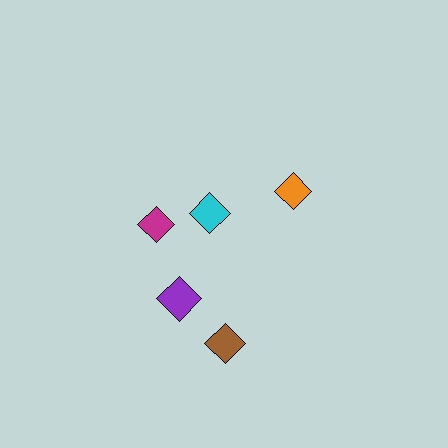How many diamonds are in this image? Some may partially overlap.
There are 5 diamonds.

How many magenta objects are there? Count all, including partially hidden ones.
There is 1 magenta object.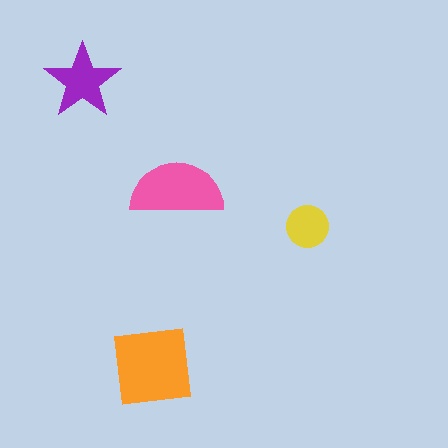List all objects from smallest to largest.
The yellow circle, the purple star, the pink semicircle, the orange square.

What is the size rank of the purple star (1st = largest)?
3rd.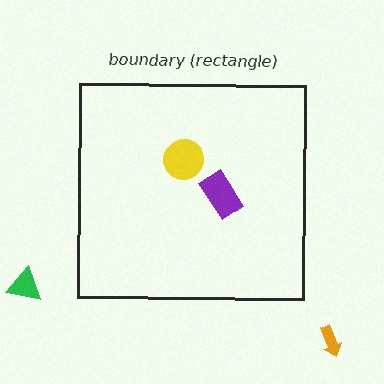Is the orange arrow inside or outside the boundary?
Outside.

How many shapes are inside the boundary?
2 inside, 2 outside.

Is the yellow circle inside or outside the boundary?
Inside.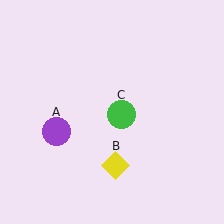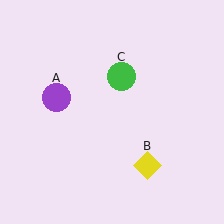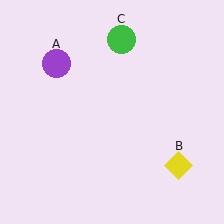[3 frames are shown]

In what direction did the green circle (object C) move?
The green circle (object C) moved up.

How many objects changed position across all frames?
3 objects changed position: purple circle (object A), yellow diamond (object B), green circle (object C).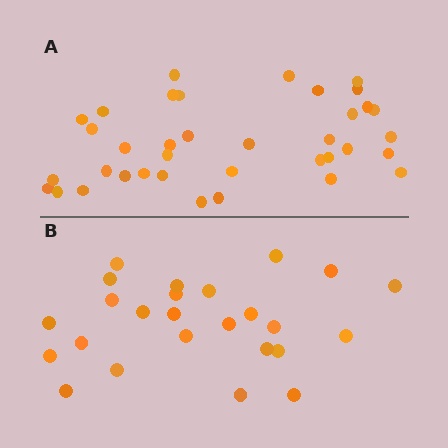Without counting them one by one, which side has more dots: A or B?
Region A (the top region) has more dots.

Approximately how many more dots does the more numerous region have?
Region A has roughly 12 or so more dots than region B.